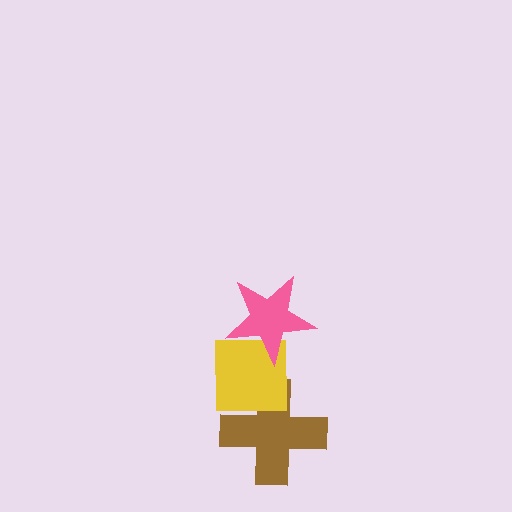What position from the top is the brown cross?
The brown cross is 3rd from the top.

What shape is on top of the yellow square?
The pink star is on top of the yellow square.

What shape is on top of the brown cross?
The yellow square is on top of the brown cross.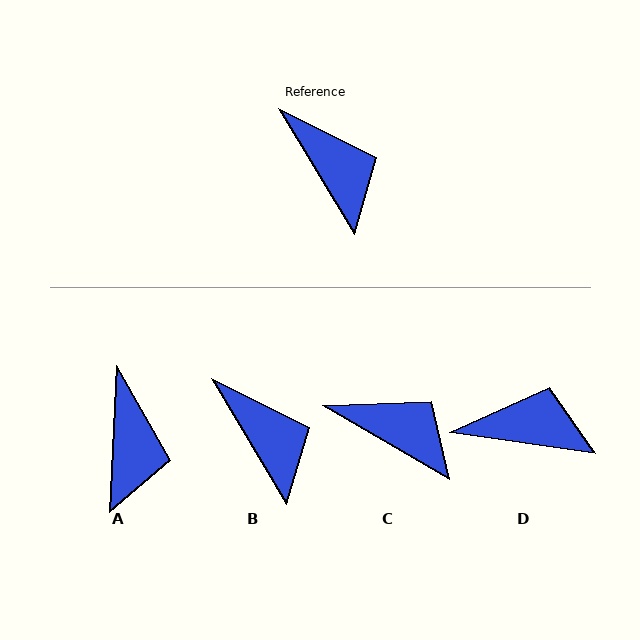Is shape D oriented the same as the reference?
No, it is off by about 51 degrees.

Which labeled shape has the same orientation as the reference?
B.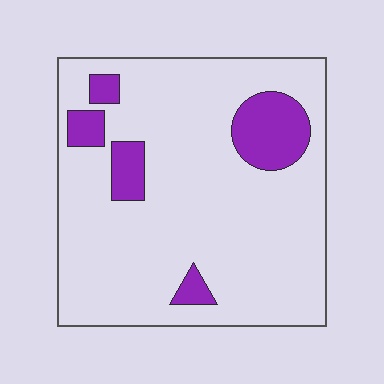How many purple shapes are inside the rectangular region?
5.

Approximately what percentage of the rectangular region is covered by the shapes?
Approximately 15%.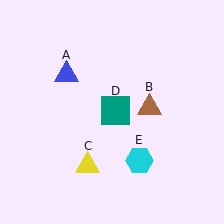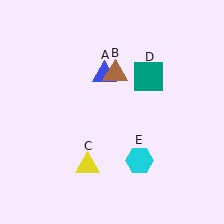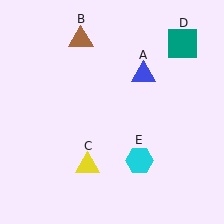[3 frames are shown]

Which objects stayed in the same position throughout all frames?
Yellow triangle (object C) and cyan hexagon (object E) remained stationary.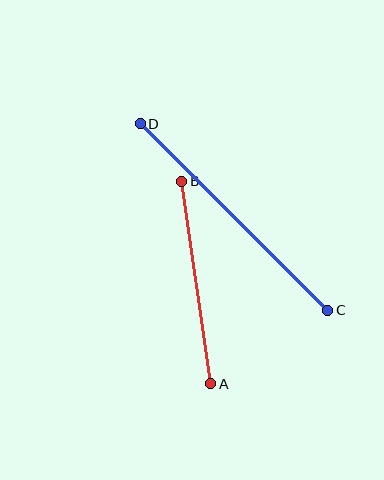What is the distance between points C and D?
The distance is approximately 265 pixels.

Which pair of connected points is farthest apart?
Points C and D are farthest apart.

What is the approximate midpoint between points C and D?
The midpoint is at approximately (234, 217) pixels.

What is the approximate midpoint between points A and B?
The midpoint is at approximately (196, 282) pixels.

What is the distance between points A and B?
The distance is approximately 204 pixels.